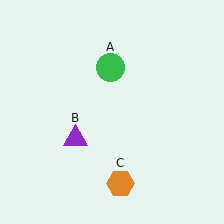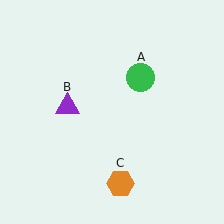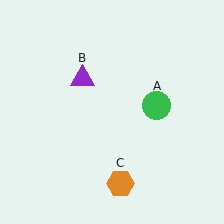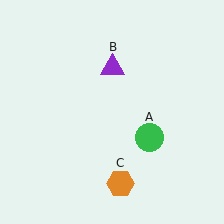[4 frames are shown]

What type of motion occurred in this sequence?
The green circle (object A), purple triangle (object B) rotated clockwise around the center of the scene.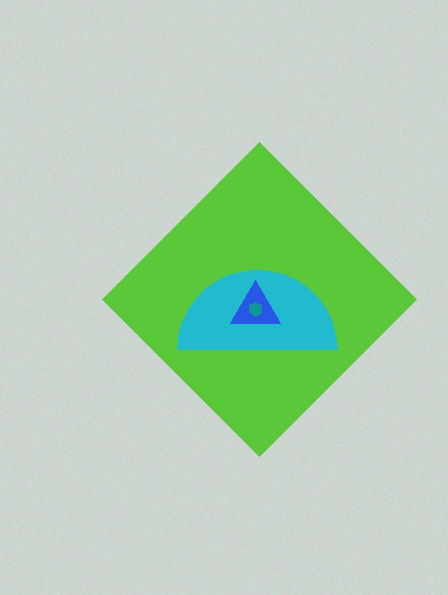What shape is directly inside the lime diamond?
The cyan semicircle.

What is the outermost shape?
The lime diamond.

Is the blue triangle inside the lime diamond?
Yes.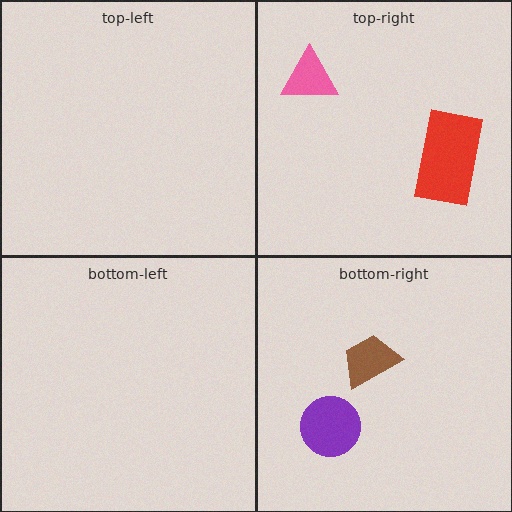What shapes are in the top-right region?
The red rectangle, the pink triangle.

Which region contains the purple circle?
The bottom-right region.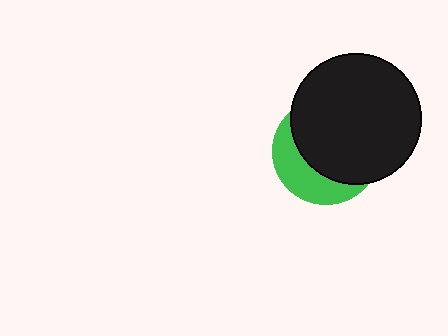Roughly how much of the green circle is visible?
A small part of it is visible (roughly 34%).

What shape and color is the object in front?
The object in front is a black circle.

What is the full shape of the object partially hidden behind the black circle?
The partially hidden object is a green circle.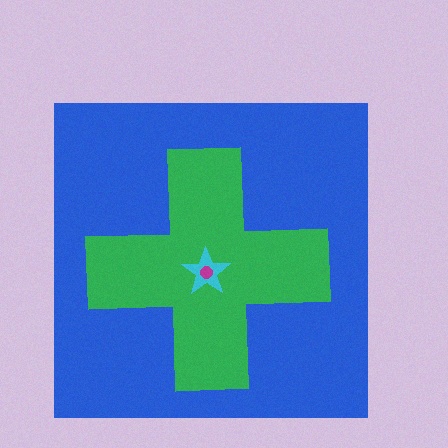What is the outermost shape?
The blue square.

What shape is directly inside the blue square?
The green cross.